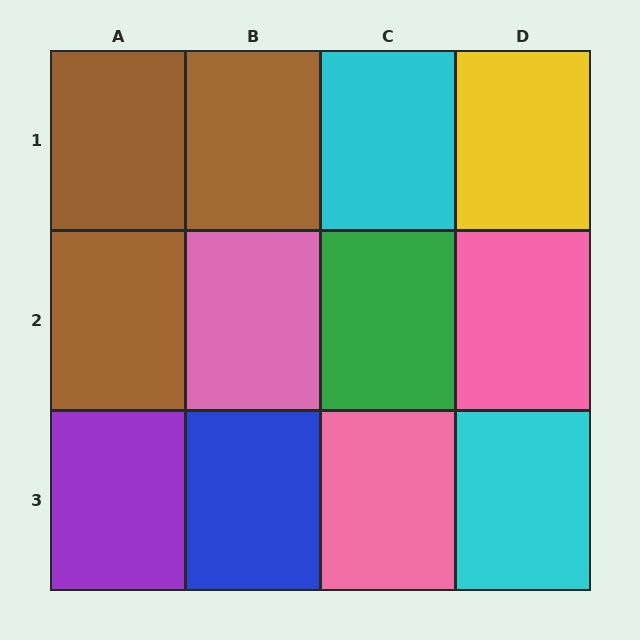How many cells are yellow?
1 cell is yellow.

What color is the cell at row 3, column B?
Blue.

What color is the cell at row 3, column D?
Cyan.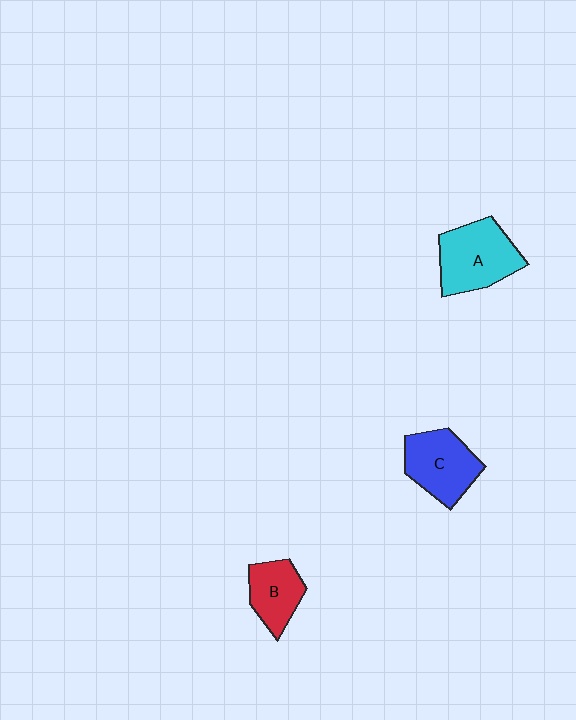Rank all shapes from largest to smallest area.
From largest to smallest: A (cyan), C (blue), B (red).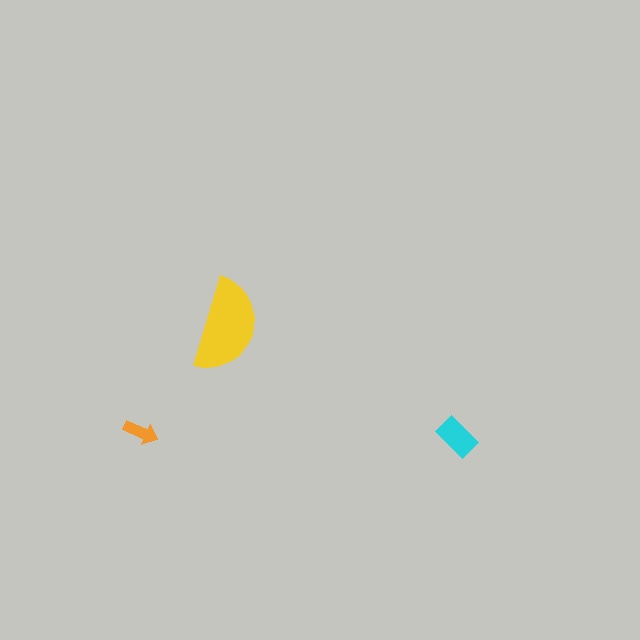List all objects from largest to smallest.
The yellow semicircle, the cyan rectangle, the orange arrow.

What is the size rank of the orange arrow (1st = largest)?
3rd.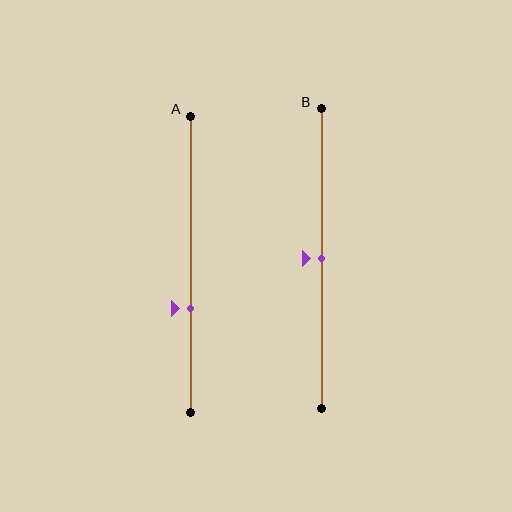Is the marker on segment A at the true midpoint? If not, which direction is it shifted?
No, the marker on segment A is shifted downward by about 15% of the segment length.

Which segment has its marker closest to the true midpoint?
Segment B has its marker closest to the true midpoint.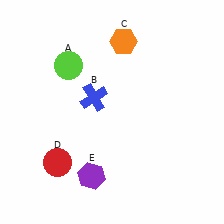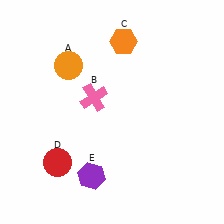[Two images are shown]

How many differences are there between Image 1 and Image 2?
There are 2 differences between the two images.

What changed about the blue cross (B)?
In Image 1, B is blue. In Image 2, it changed to pink.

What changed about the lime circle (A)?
In Image 1, A is lime. In Image 2, it changed to orange.